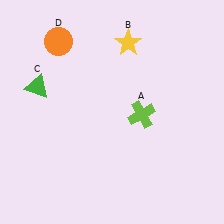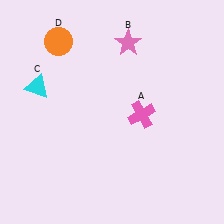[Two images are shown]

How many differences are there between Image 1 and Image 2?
There are 3 differences between the two images.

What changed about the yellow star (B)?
In Image 1, B is yellow. In Image 2, it changed to pink.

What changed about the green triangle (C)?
In Image 1, C is green. In Image 2, it changed to cyan.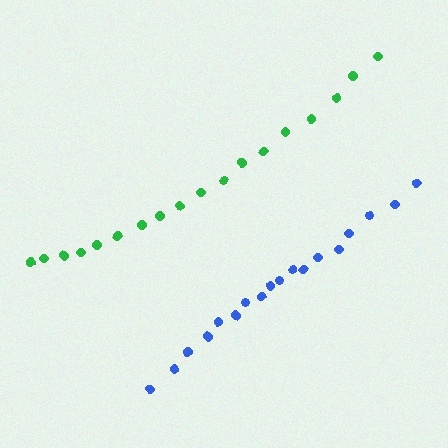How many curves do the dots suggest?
There are 2 distinct paths.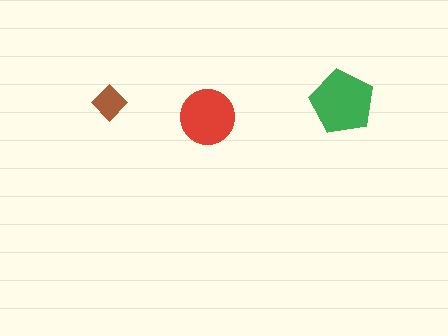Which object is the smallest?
The brown diamond.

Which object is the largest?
The green pentagon.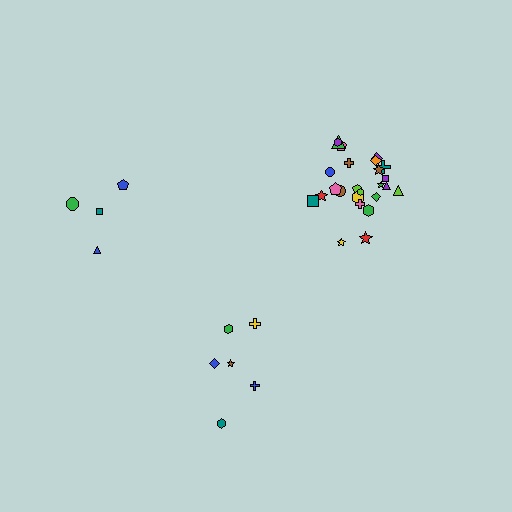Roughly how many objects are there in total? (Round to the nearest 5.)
Roughly 35 objects in total.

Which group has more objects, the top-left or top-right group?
The top-right group.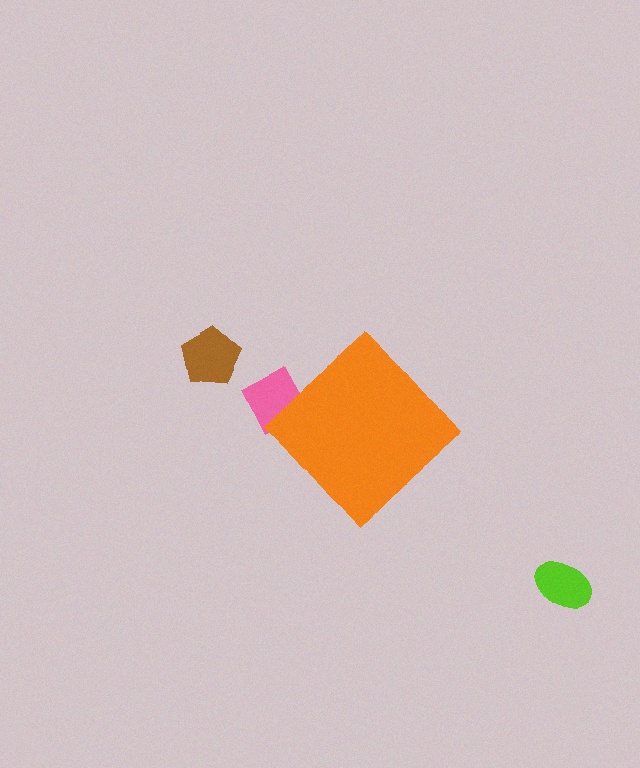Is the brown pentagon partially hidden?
No, the brown pentagon is fully visible.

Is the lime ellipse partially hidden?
No, the lime ellipse is fully visible.